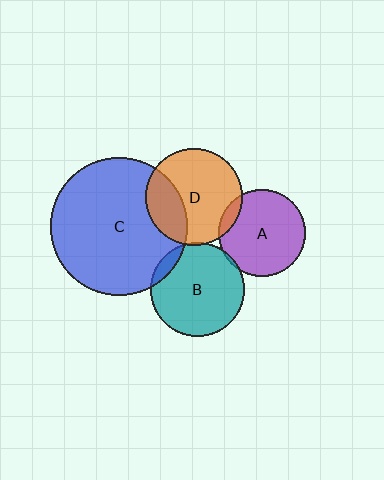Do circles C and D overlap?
Yes.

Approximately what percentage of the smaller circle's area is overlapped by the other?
Approximately 30%.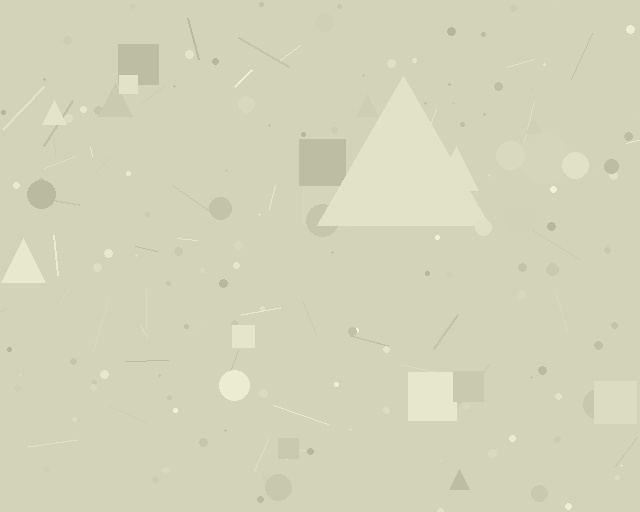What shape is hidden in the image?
A triangle is hidden in the image.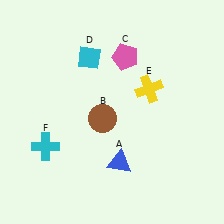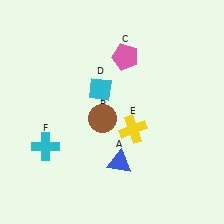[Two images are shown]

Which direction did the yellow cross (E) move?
The yellow cross (E) moved down.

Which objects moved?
The objects that moved are: the cyan diamond (D), the yellow cross (E).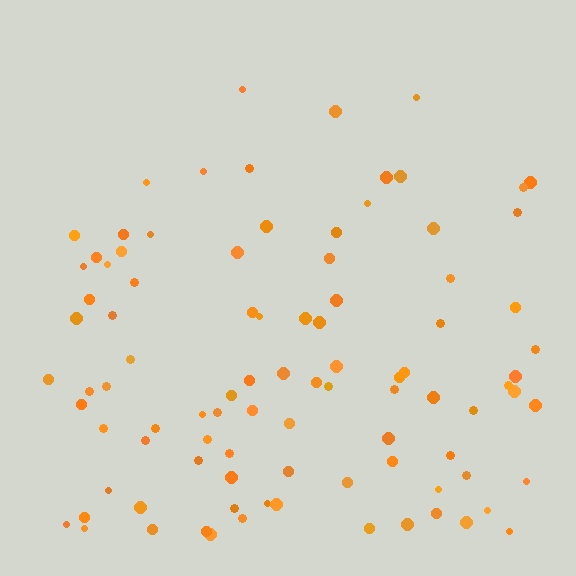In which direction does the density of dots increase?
From top to bottom, with the bottom side densest.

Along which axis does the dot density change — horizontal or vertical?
Vertical.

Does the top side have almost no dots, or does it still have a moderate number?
Still a moderate number, just noticeably fewer than the bottom.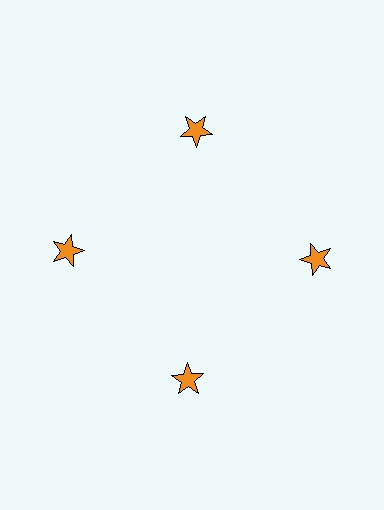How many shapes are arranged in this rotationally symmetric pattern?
There are 4 shapes, arranged in 4 groups of 1.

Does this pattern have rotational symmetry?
Yes, this pattern has 4-fold rotational symmetry. It looks the same after rotating 90 degrees around the center.